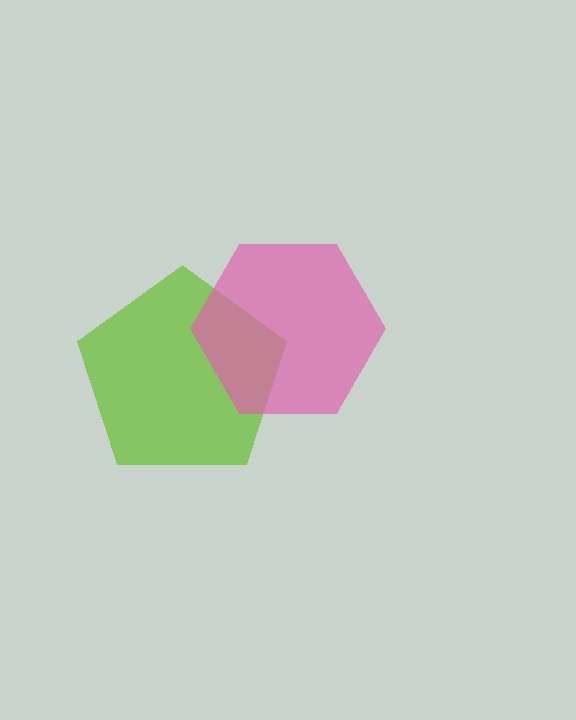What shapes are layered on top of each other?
The layered shapes are: a lime pentagon, a pink hexagon.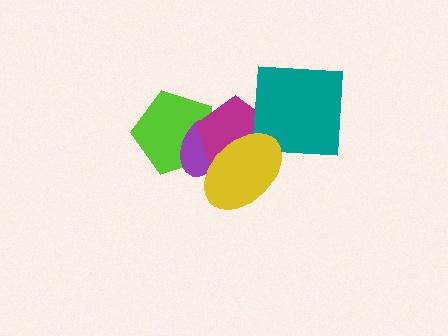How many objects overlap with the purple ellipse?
3 objects overlap with the purple ellipse.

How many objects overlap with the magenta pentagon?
4 objects overlap with the magenta pentagon.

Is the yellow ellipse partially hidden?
No, no other shape covers it.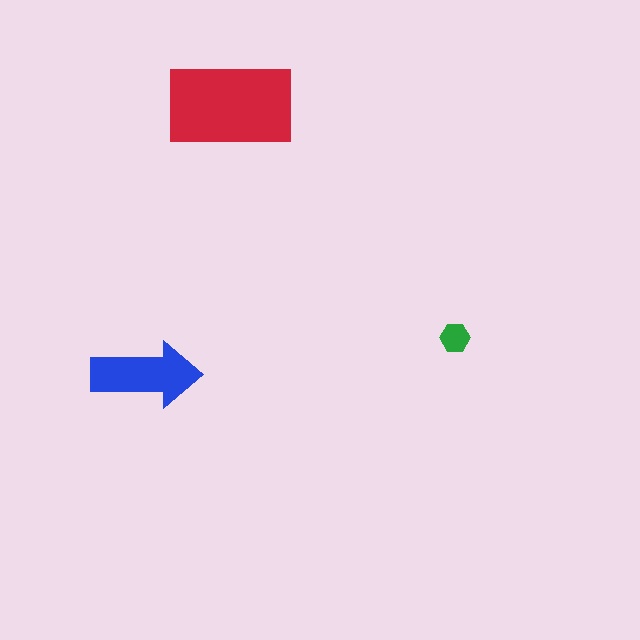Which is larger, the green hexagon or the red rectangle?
The red rectangle.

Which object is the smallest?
The green hexagon.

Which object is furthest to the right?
The green hexagon is rightmost.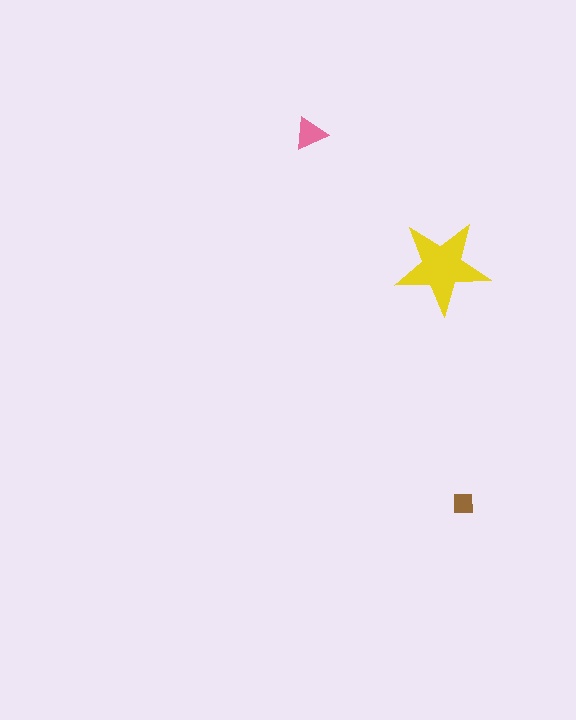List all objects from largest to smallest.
The yellow star, the pink triangle, the brown square.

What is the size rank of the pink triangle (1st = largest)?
2nd.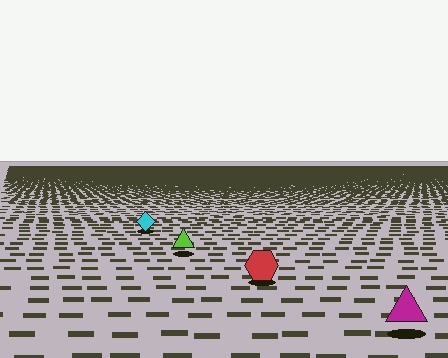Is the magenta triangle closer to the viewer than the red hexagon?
Yes. The magenta triangle is closer — you can tell from the texture gradient: the ground texture is coarser near it.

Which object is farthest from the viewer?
The cyan diamond is farthest from the viewer. It appears smaller and the ground texture around it is denser.